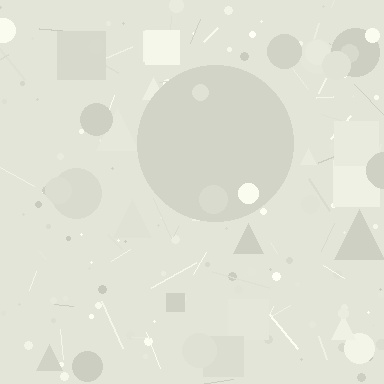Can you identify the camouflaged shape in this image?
The camouflaged shape is a circle.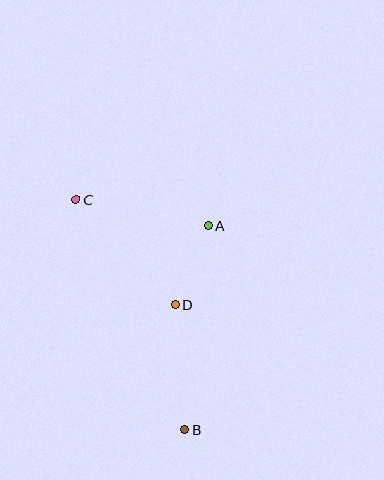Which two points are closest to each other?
Points A and D are closest to each other.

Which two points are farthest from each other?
Points B and C are farthest from each other.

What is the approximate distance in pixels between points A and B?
The distance between A and B is approximately 205 pixels.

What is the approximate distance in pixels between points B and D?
The distance between B and D is approximately 126 pixels.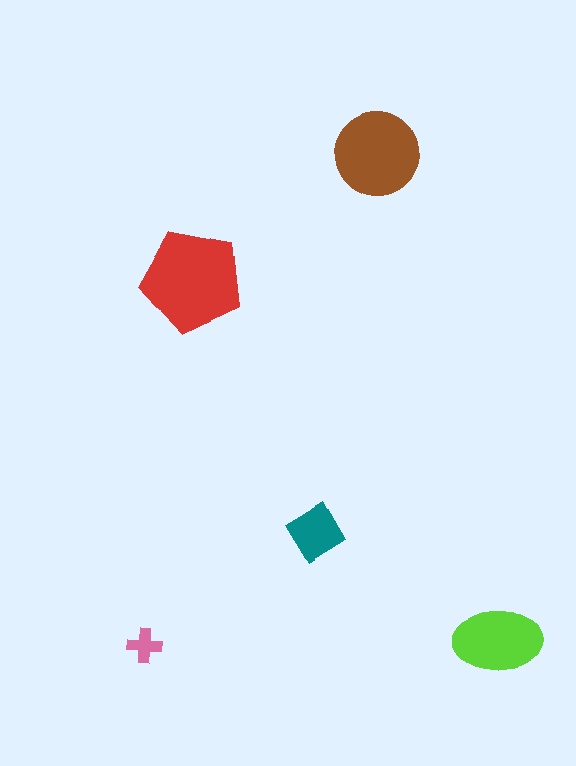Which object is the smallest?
The pink cross.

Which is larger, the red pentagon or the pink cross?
The red pentagon.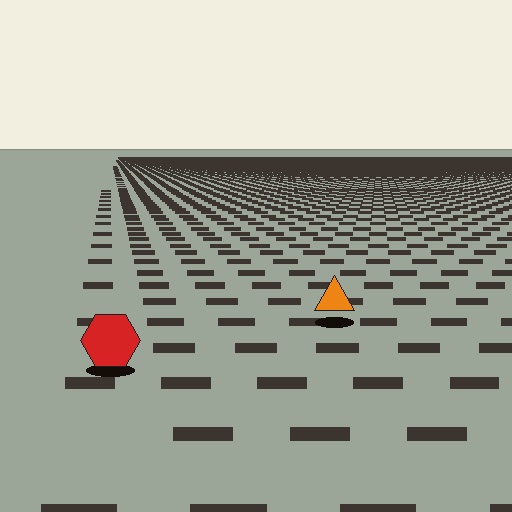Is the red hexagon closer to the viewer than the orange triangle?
Yes. The red hexagon is closer — you can tell from the texture gradient: the ground texture is coarser near it.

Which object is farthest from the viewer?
The orange triangle is farthest from the viewer. It appears smaller and the ground texture around it is denser.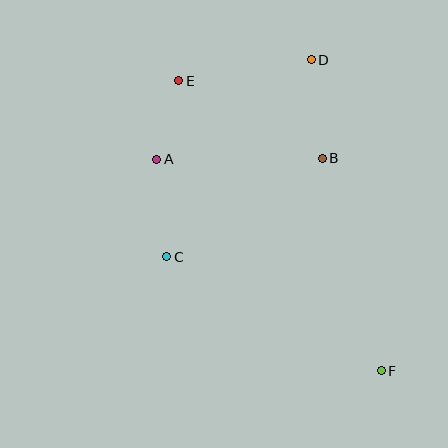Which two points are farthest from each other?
Points E and F are farthest from each other.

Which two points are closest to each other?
Points A and E are closest to each other.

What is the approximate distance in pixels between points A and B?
The distance between A and B is approximately 165 pixels.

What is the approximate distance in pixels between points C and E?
The distance between C and E is approximately 177 pixels.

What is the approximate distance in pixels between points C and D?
The distance between C and D is approximately 244 pixels.